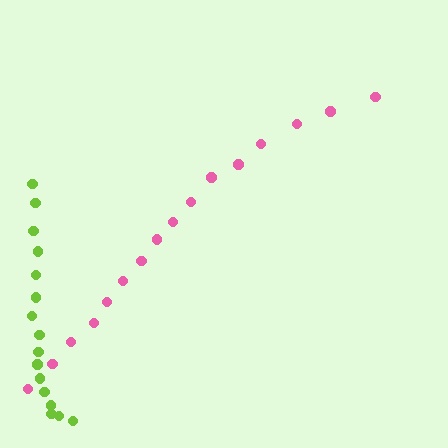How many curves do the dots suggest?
There are 2 distinct paths.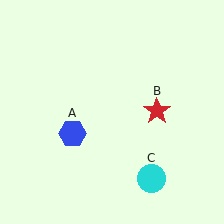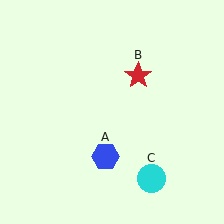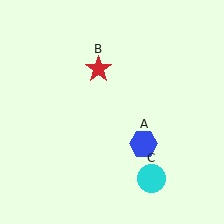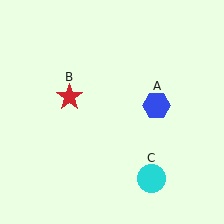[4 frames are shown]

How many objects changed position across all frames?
2 objects changed position: blue hexagon (object A), red star (object B).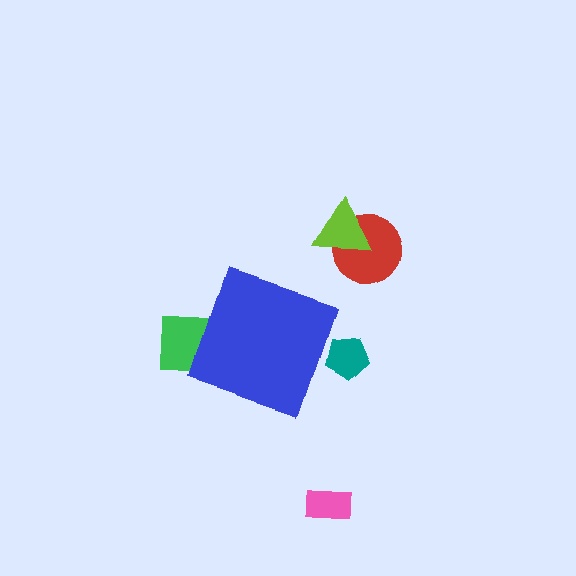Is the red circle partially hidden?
No, the red circle is fully visible.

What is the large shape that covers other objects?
A blue diamond.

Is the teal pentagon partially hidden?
Yes, the teal pentagon is partially hidden behind the blue diamond.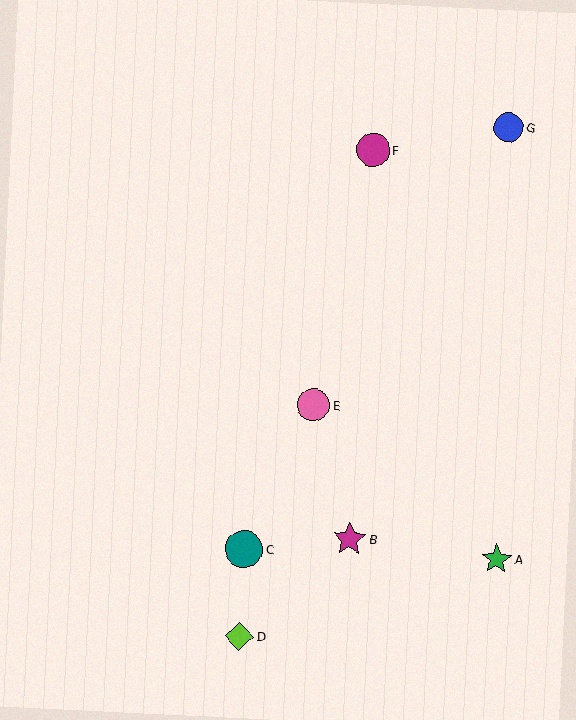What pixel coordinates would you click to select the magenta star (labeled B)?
Click at (349, 539) to select the magenta star B.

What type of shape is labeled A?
Shape A is a green star.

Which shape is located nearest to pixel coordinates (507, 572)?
The green star (labeled A) at (497, 559) is nearest to that location.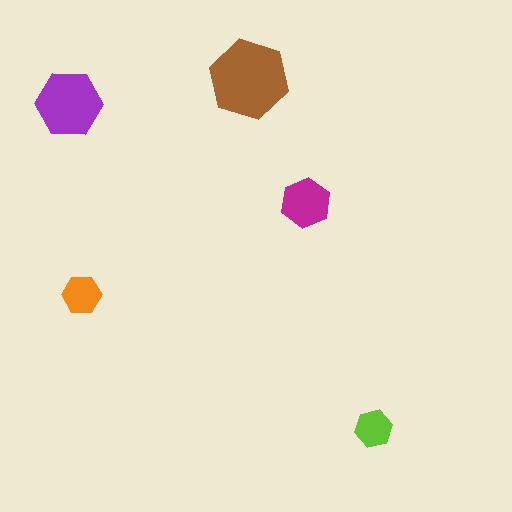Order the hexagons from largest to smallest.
the brown one, the purple one, the magenta one, the orange one, the lime one.